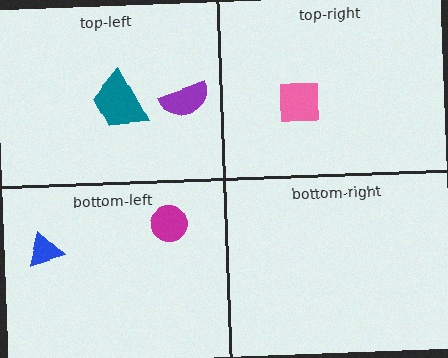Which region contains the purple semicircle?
The top-left region.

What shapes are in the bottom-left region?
The blue triangle, the magenta circle.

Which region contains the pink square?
The top-right region.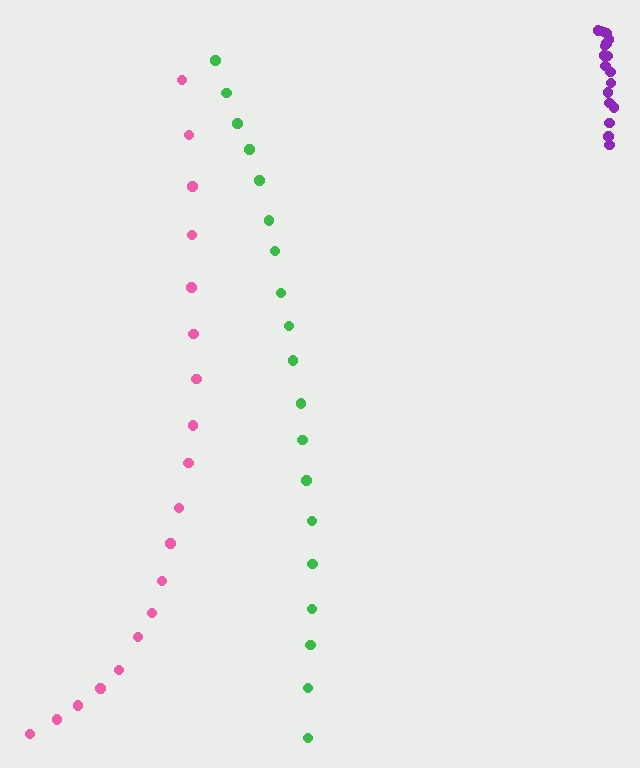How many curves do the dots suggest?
There are 3 distinct paths.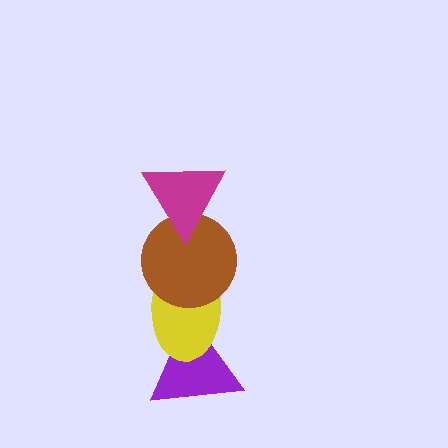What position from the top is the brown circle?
The brown circle is 2nd from the top.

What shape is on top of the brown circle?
The magenta triangle is on top of the brown circle.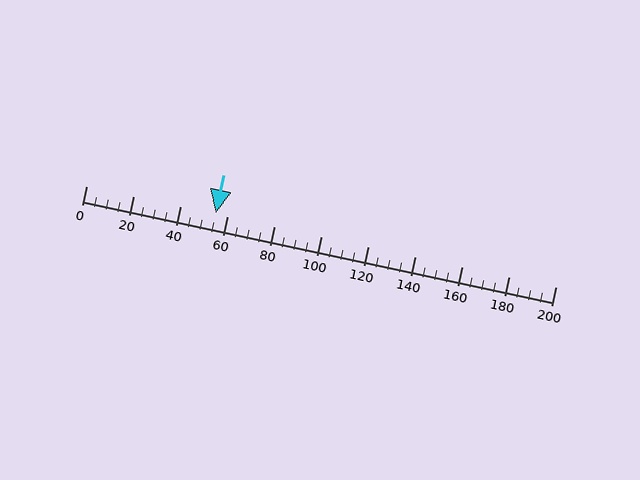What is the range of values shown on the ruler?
The ruler shows values from 0 to 200.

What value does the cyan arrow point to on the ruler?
The cyan arrow points to approximately 55.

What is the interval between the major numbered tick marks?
The major tick marks are spaced 20 units apart.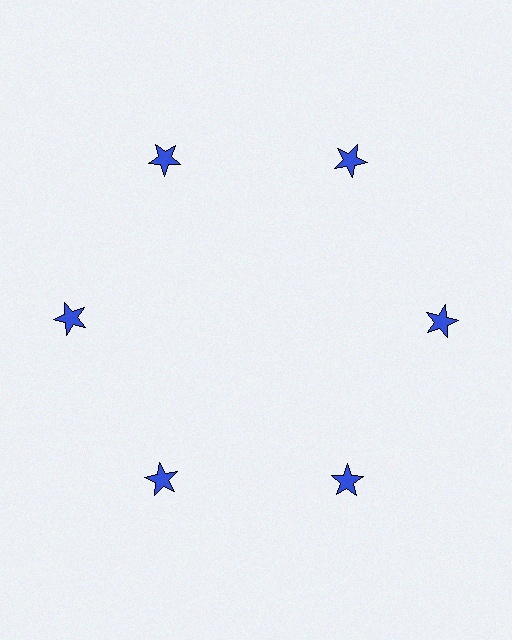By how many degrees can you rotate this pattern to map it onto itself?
The pattern maps onto itself every 60 degrees of rotation.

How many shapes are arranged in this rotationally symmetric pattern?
There are 6 shapes, arranged in 6 groups of 1.